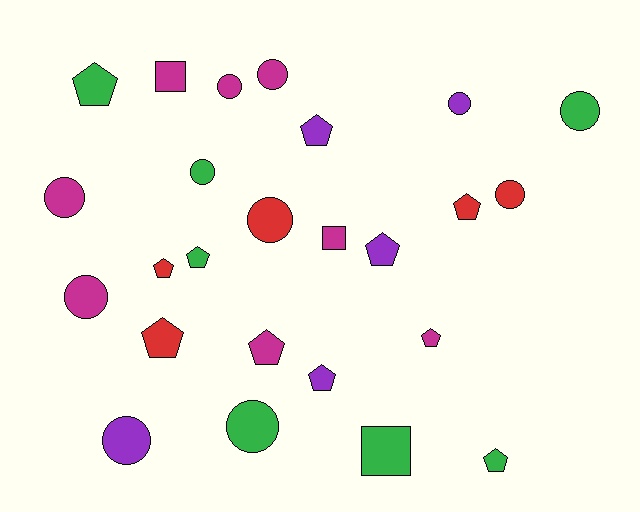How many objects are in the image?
There are 25 objects.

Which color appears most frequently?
Magenta, with 8 objects.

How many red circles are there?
There are 2 red circles.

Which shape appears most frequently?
Pentagon, with 11 objects.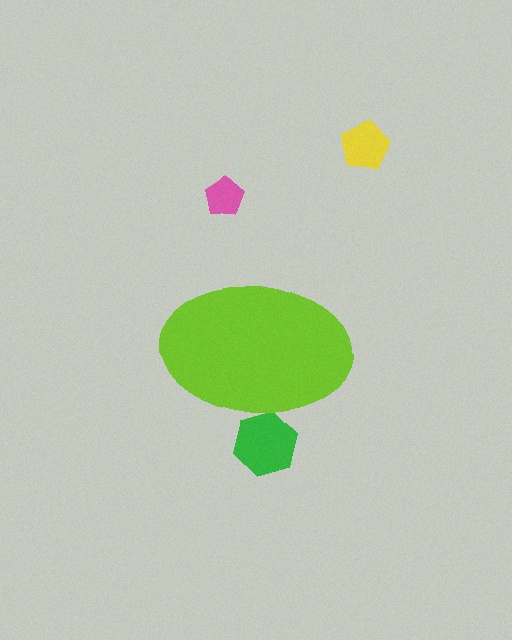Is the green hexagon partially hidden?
Yes, the green hexagon is partially hidden behind the lime ellipse.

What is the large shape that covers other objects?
A lime ellipse.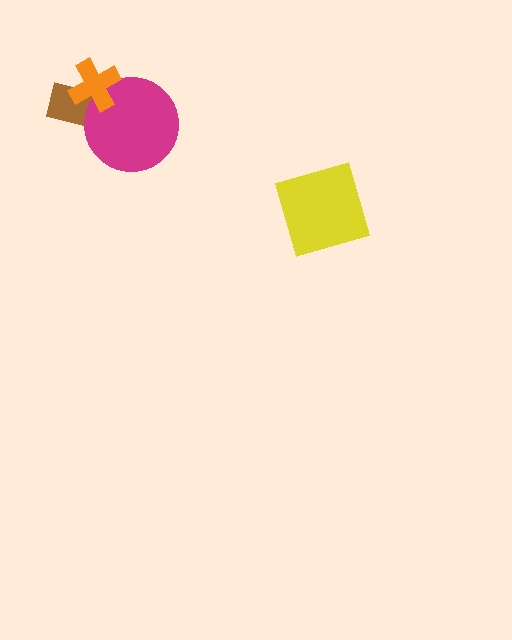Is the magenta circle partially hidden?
Yes, it is partially covered by another shape.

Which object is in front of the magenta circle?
The orange cross is in front of the magenta circle.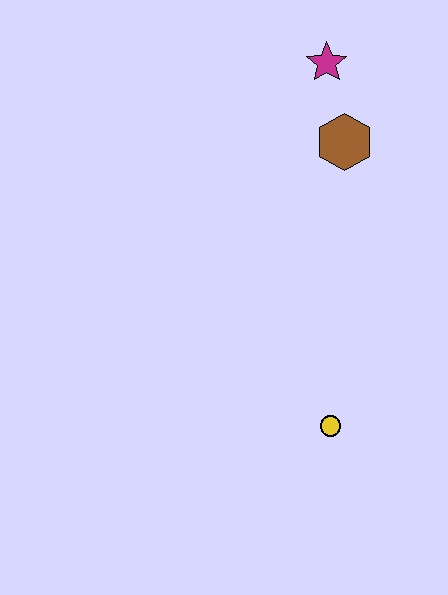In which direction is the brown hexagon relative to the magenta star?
The brown hexagon is below the magenta star.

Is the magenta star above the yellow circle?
Yes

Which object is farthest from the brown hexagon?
The yellow circle is farthest from the brown hexagon.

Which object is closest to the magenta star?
The brown hexagon is closest to the magenta star.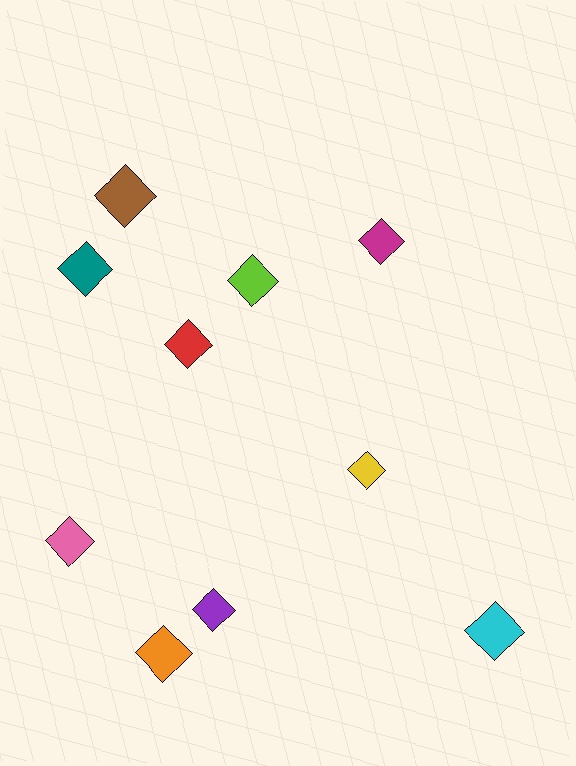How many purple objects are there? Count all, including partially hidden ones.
There is 1 purple object.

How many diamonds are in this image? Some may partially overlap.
There are 10 diamonds.